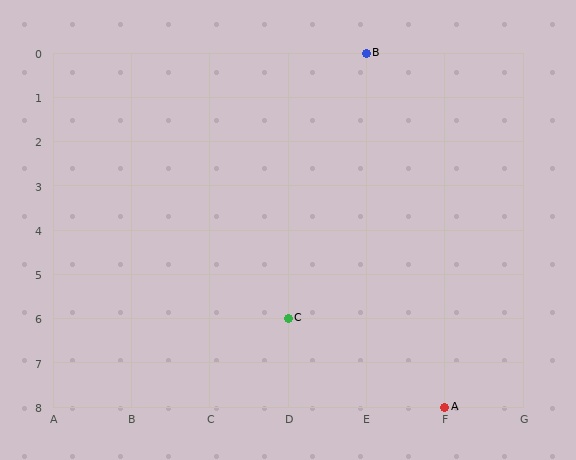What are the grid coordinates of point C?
Point C is at grid coordinates (D, 6).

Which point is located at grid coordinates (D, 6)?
Point C is at (D, 6).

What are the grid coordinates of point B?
Point B is at grid coordinates (E, 0).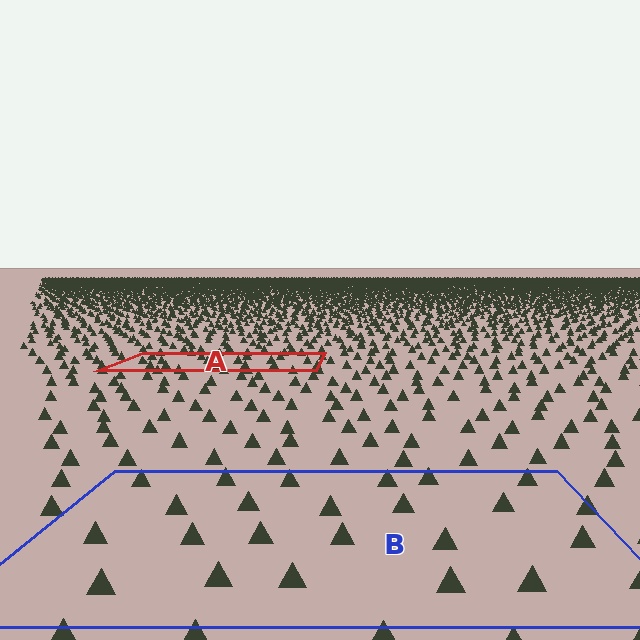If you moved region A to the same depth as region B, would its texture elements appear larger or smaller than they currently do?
They would appear larger. At a closer depth, the same texture elements are projected at a bigger on-screen size.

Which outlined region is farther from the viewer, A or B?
Region A is farther from the viewer — the texture elements inside it appear smaller and more densely packed.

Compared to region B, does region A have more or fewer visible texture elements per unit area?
Region A has more texture elements per unit area — they are packed more densely because it is farther away.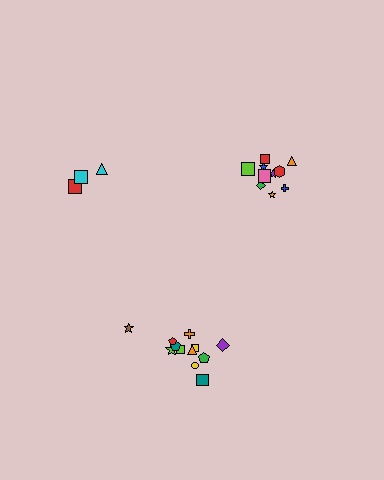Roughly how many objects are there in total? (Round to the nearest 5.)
Roughly 25 objects in total.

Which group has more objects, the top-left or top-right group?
The top-right group.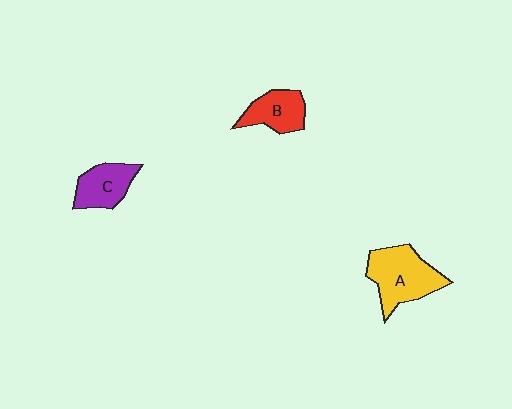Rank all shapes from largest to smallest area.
From largest to smallest: A (yellow), C (purple), B (red).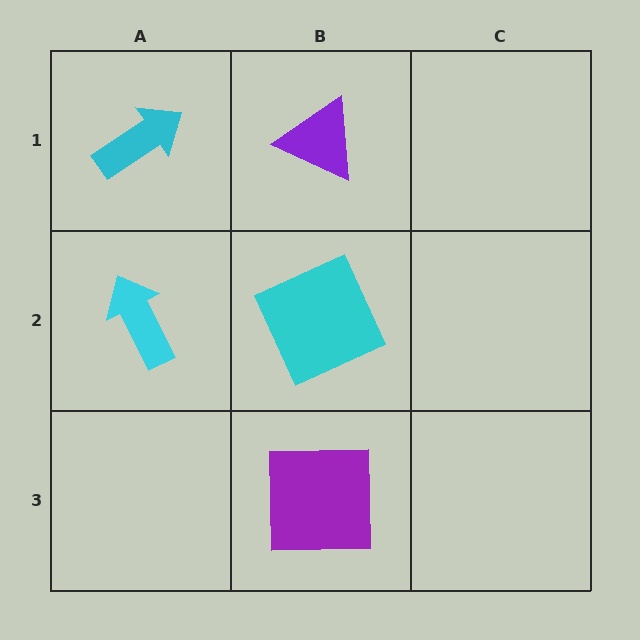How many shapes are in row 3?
1 shape.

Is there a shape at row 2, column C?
No, that cell is empty.